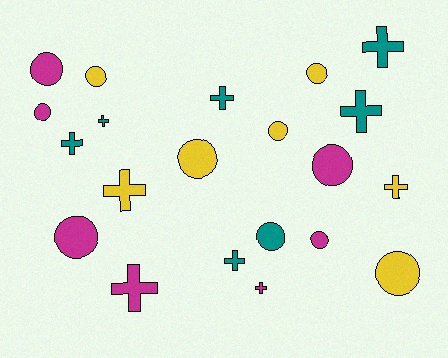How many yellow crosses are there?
There are 2 yellow crosses.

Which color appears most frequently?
Teal, with 7 objects.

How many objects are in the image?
There are 21 objects.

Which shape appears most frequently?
Circle, with 11 objects.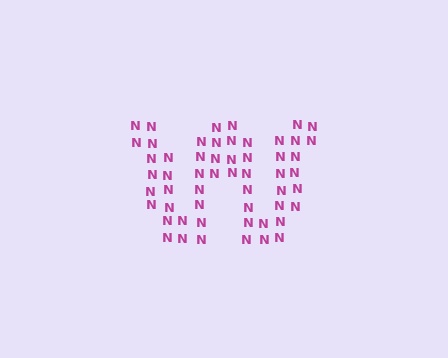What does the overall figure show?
The overall figure shows the letter W.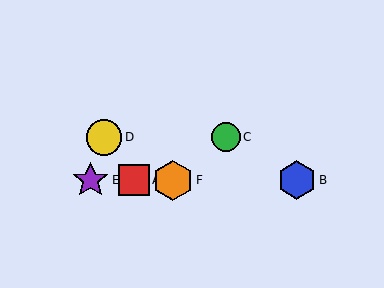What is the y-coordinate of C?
Object C is at y≈137.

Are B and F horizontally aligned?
Yes, both are at y≈180.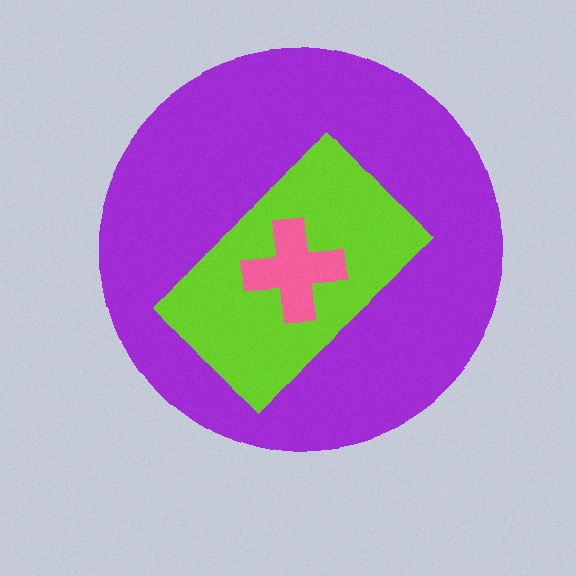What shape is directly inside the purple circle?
The lime rectangle.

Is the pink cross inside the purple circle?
Yes.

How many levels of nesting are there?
3.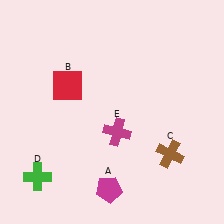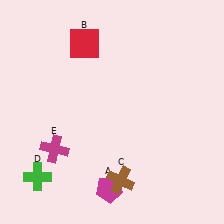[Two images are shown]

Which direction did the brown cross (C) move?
The brown cross (C) moved left.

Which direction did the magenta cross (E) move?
The magenta cross (E) moved left.